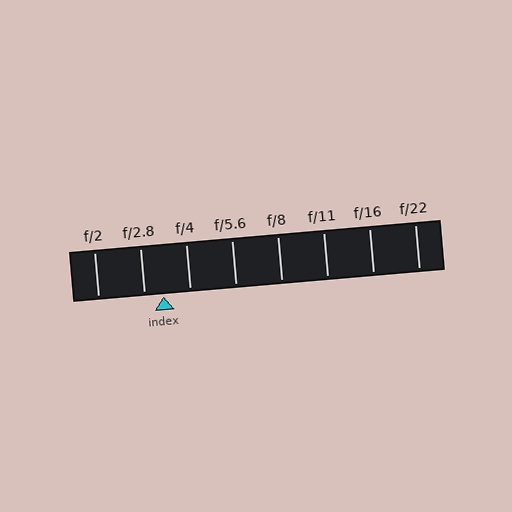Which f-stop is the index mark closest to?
The index mark is closest to f/2.8.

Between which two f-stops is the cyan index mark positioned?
The index mark is between f/2.8 and f/4.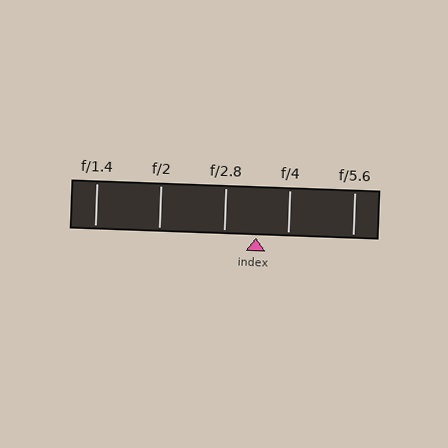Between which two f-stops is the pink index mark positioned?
The index mark is between f/2.8 and f/4.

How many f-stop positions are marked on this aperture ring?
There are 5 f-stop positions marked.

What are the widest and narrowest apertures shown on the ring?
The widest aperture shown is f/1.4 and the narrowest is f/5.6.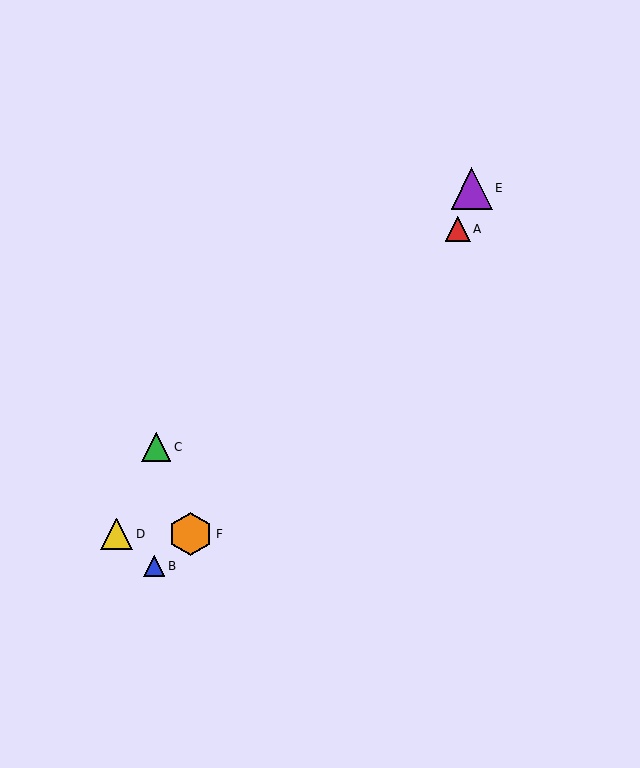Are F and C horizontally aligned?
No, F is at y≈534 and C is at y≈447.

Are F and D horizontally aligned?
Yes, both are at y≈534.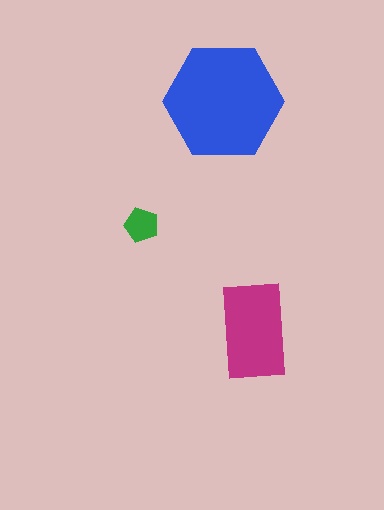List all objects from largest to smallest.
The blue hexagon, the magenta rectangle, the green pentagon.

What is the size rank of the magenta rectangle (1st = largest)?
2nd.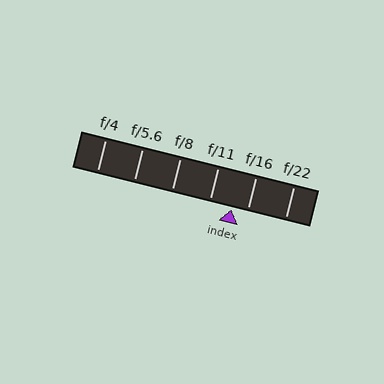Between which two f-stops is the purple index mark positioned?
The index mark is between f/11 and f/16.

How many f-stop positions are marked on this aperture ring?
There are 6 f-stop positions marked.